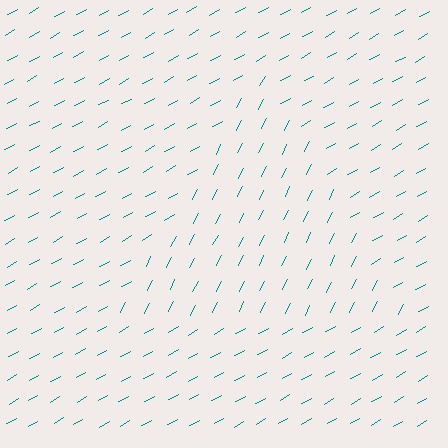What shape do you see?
I see a triangle.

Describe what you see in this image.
The image is filled with small teal line segments. A triangle region in the image has lines oriented differently from the surrounding lines, creating a visible texture boundary.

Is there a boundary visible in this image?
Yes, there is a texture boundary formed by a change in line orientation.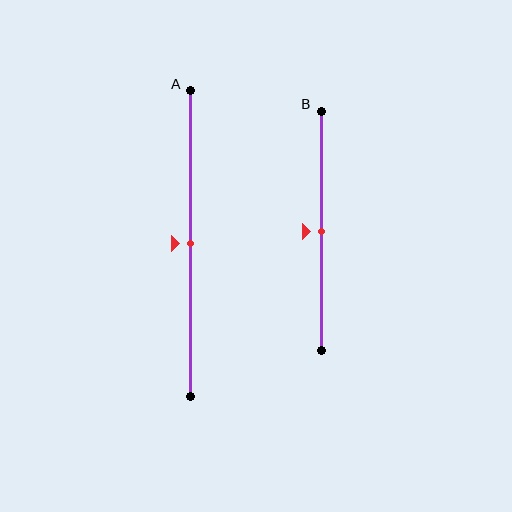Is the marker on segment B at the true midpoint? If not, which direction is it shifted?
Yes, the marker on segment B is at the true midpoint.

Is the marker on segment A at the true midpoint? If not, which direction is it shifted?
Yes, the marker on segment A is at the true midpoint.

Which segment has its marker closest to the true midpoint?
Segment A has its marker closest to the true midpoint.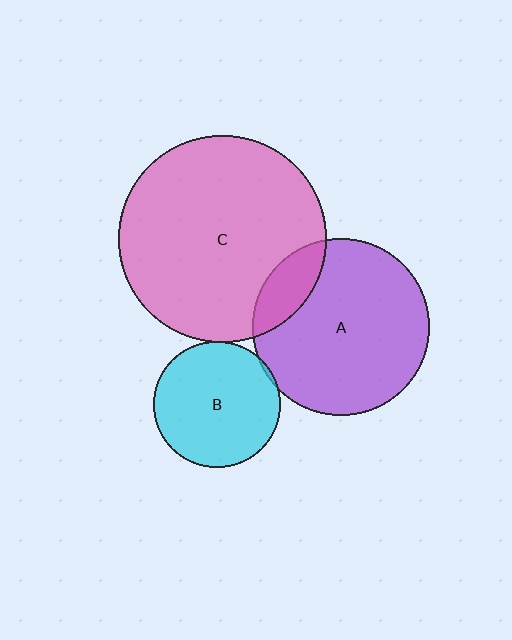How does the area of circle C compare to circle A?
Approximately 1.4 times.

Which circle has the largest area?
Circle C (pink).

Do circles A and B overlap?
Yes.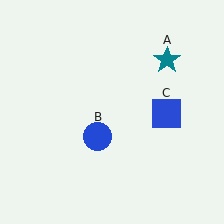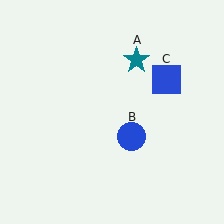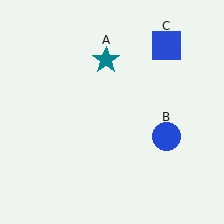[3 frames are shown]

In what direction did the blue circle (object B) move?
The blue circle (object B) moved right.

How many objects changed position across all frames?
3 objects changed position: teal star (object A), blue circle (object B), blue square (object C).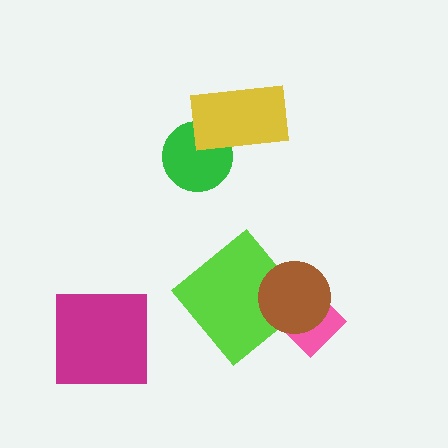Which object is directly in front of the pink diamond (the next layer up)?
The lime diamond is directly in front of the pink diamond.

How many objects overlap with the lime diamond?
2 objects overlap with the lime diamond.